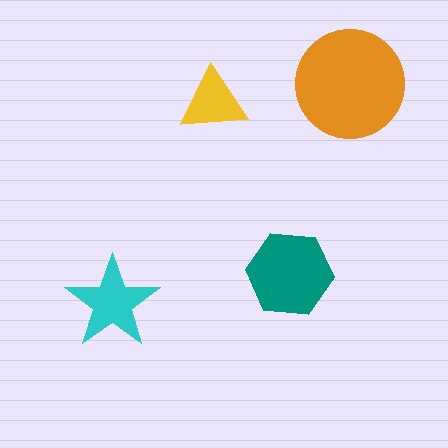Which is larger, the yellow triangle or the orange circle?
The orange circle.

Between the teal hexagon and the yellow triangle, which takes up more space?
The teal hexagon.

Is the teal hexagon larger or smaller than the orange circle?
Smaller.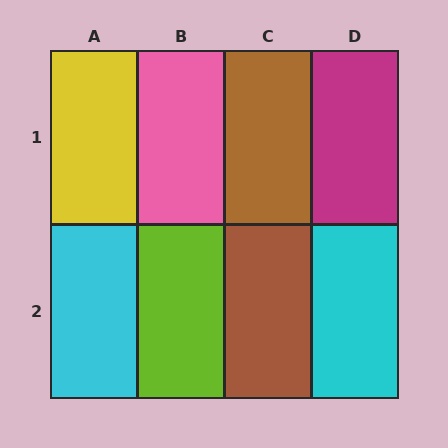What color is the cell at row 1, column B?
Pink.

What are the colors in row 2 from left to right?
Cyan, lime, brown, cyan.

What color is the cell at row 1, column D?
Magenta.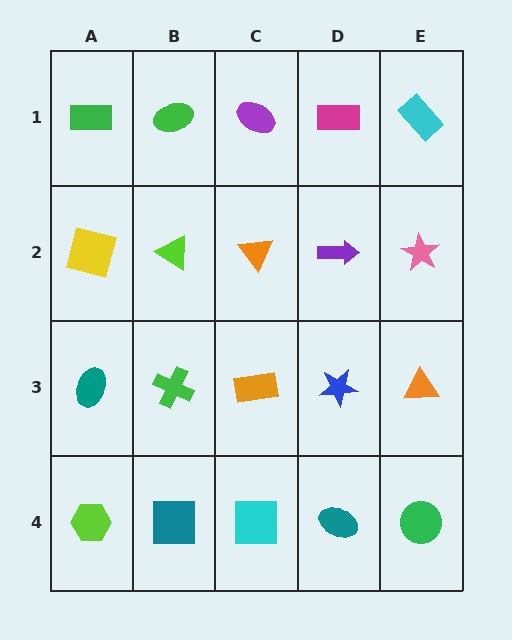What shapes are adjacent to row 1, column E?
A pink star (row 2, column E), a magenta rectangle (row 1, column D).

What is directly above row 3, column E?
A pink star.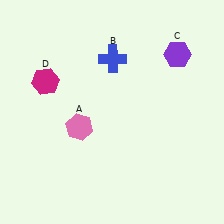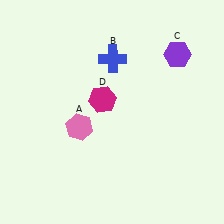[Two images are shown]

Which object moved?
The magenta hexagon (D) moved right.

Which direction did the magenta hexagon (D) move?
The magenta hexagon (D) moved right.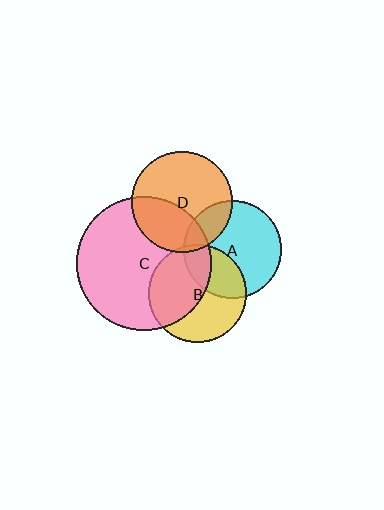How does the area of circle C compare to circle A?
Approximately 1.9 times.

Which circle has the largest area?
Circle C (pink).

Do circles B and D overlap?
Yes.